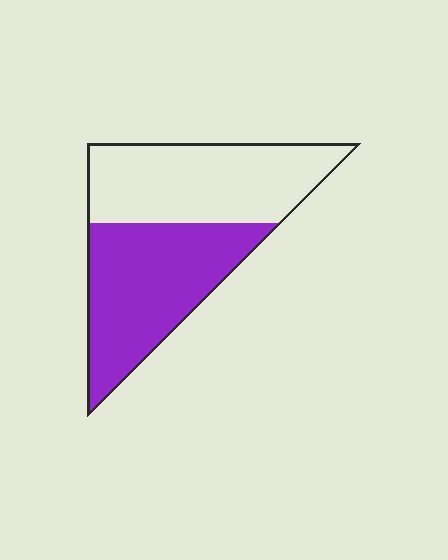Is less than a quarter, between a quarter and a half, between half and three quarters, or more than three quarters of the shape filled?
Between half and three quarters.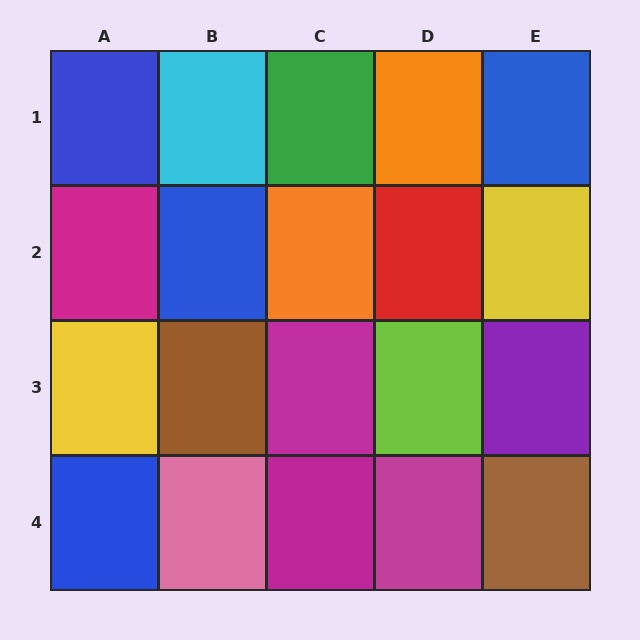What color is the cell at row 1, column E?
Blue.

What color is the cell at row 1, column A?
Blue.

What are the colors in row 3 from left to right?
Yellow, brown, magenta, lime, purple.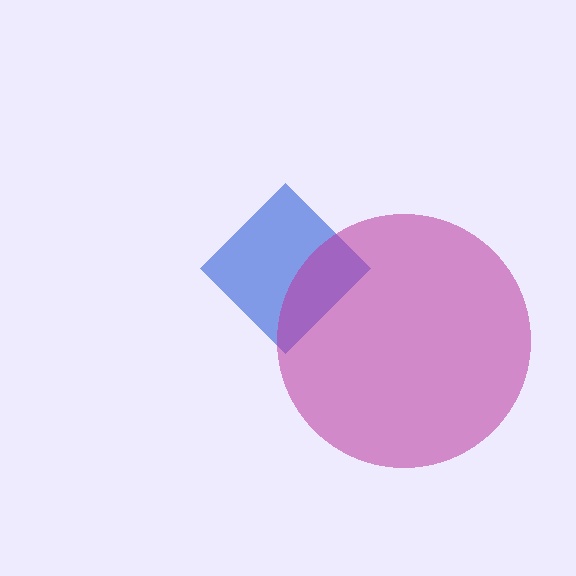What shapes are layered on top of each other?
The layered shapes are: a blue diamond, a magenta circle.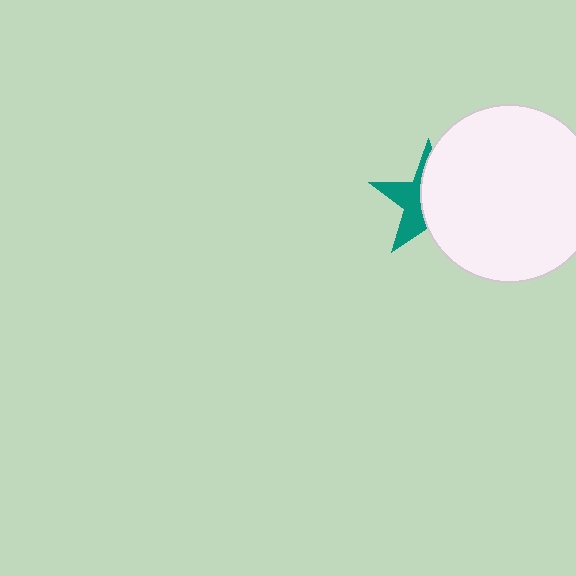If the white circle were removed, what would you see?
You would see the complete teal star.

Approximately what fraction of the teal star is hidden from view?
Roughly 58% of the teal star is hidden behind the white circle.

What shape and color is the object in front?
The object in front is a white circle.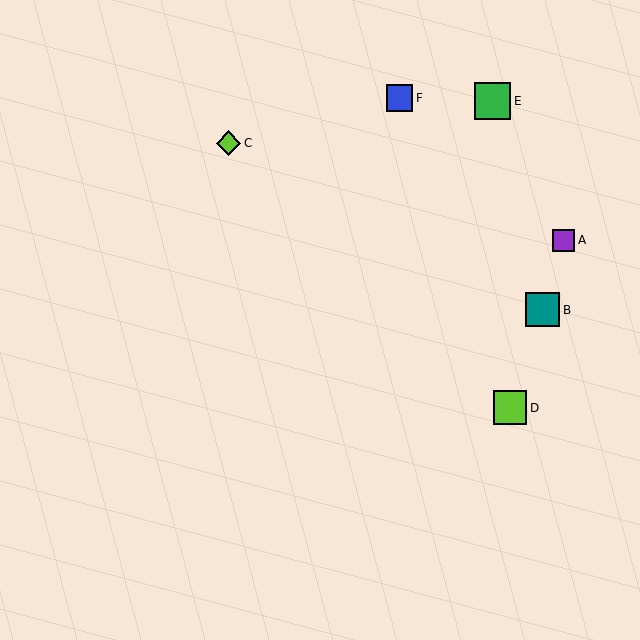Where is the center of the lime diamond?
The center of the lime diamond is at (229, 143).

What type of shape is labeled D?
Shape D is a lime square.